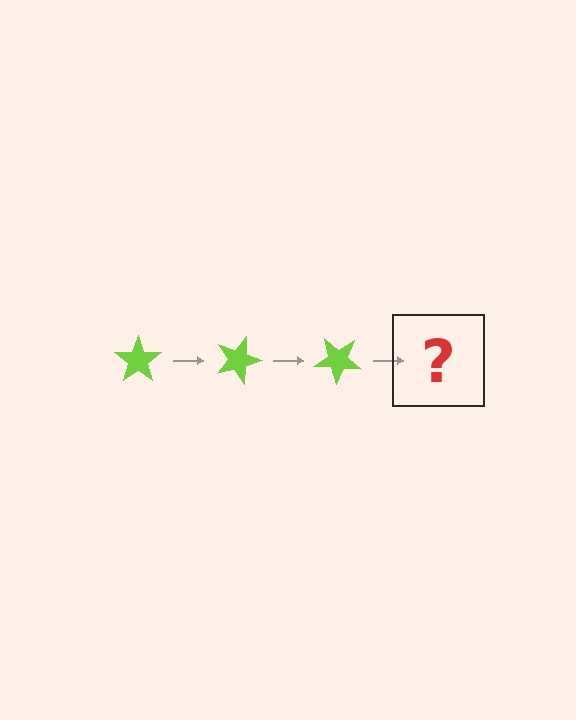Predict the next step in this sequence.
The next step is a lime star rotated 60 degrees.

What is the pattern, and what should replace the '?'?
The pattern is that the star rotates 20 degrees each step. The '?' should be a lime star rotated 60 degrees.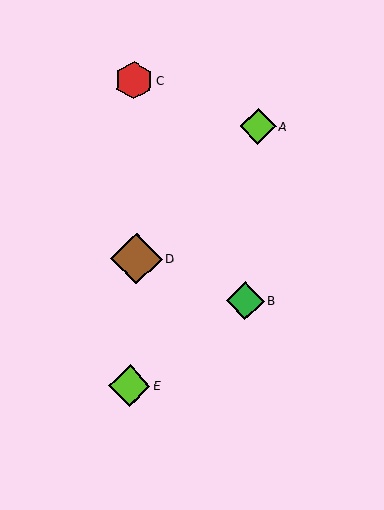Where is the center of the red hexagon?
The center of the red hexagon is at (134, 80).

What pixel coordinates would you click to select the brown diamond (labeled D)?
Click at (136, 259) to select the brown diamond D.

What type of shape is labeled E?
Shape E is a lime diamond.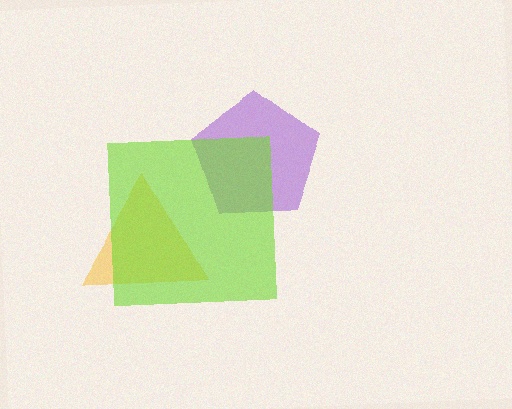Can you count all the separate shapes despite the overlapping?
Yes, there are 3 separate shapes.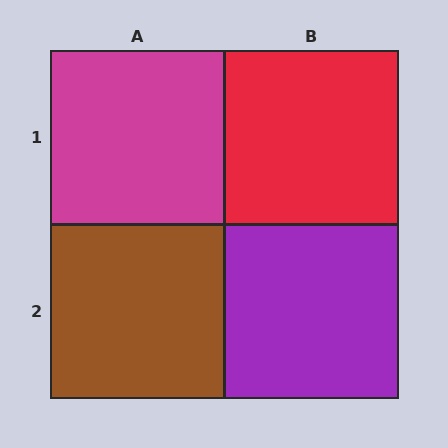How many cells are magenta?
1 cell is magenta.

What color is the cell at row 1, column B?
Red.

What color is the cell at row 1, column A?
Magenta.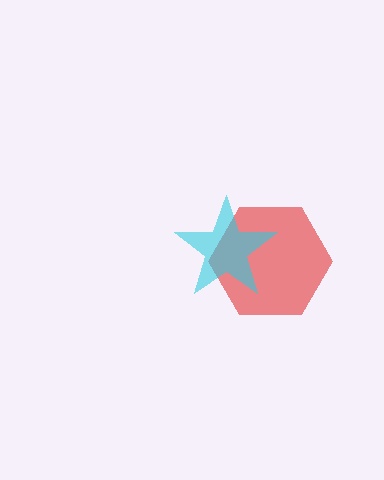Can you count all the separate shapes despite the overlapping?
Yes, there are 2 separate shapes.